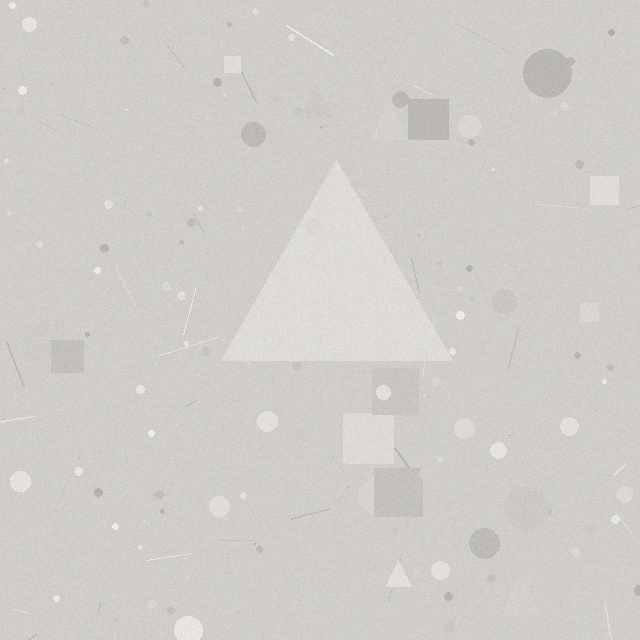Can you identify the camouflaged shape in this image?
The camouflaged shape is a triangle.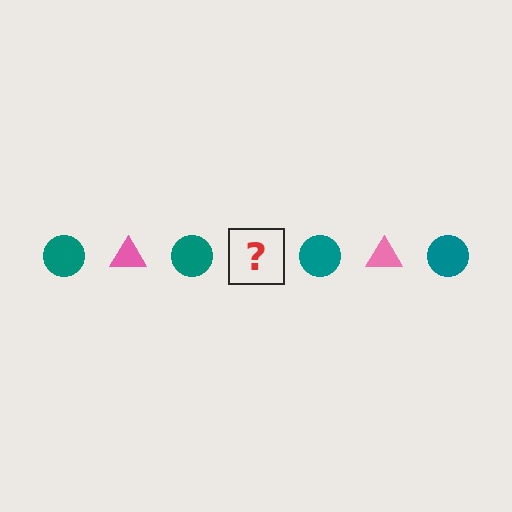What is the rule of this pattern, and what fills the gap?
The rule is that the pattern alternates between teal circle and pink triangle. The gap should be filled with a pink triangle.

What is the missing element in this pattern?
The missing element is a pink triangle.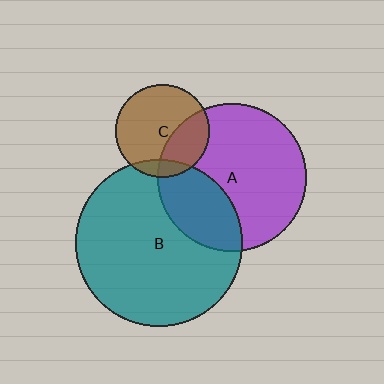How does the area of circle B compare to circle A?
Approximately 1.3 times.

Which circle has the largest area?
Circle B (teal).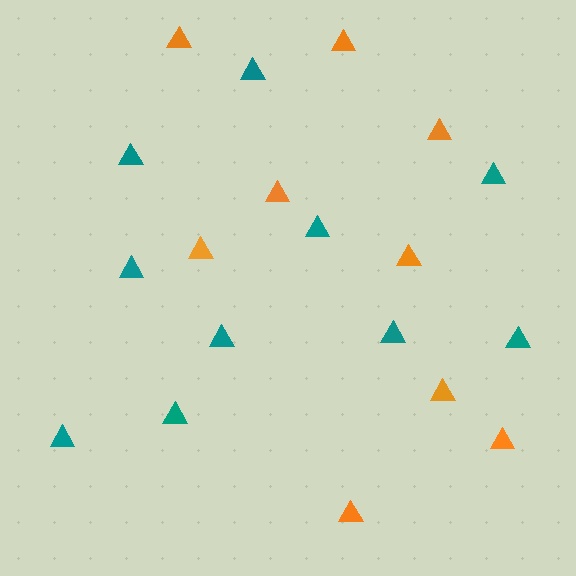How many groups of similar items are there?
There are 2 groups: one group of orange triangles (9) and one group of teal triangles (10).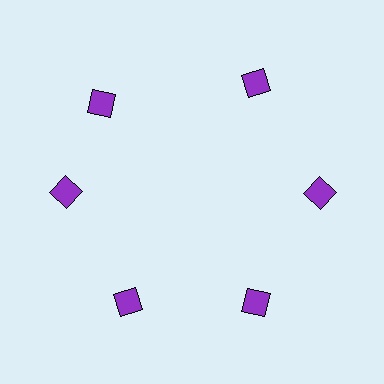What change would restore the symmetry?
The symmetry would be restored by rotating it back into even spacing with its neighbors so that all 6 diamonds sit at equal angles and equal distance from the center.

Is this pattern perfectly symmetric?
No. The 6 purple diamonds are arranged in a ring, but one element near the 11 o'clock position is rotated out of alignment along the ring, breaking the 6-fold rotational symmetry.